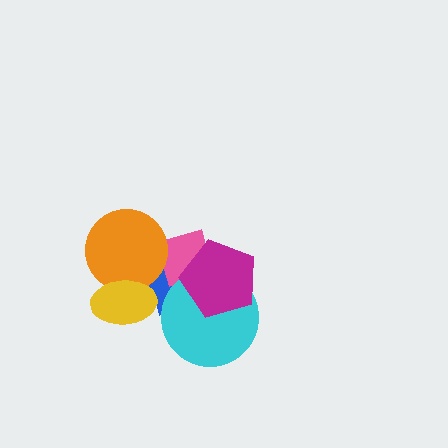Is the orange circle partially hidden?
Yes, it is partially covered by another shape.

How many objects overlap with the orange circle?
4 objects overlap with the orange circle.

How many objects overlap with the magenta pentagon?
4 objects overlap with the magenta pentagon.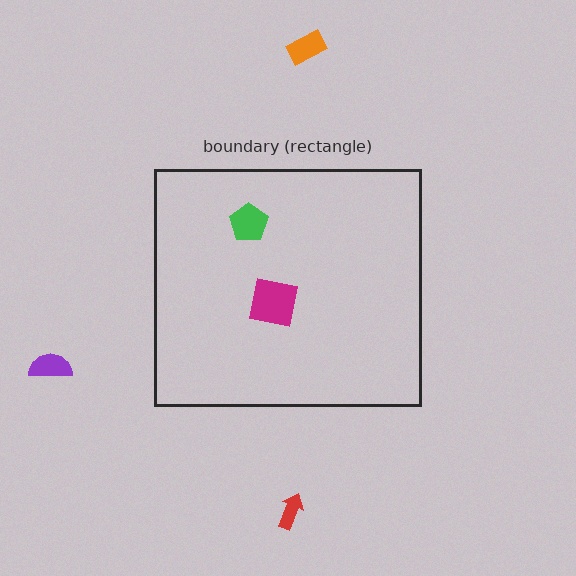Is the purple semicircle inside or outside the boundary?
Outside.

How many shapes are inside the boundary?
2 inside, 3 outside.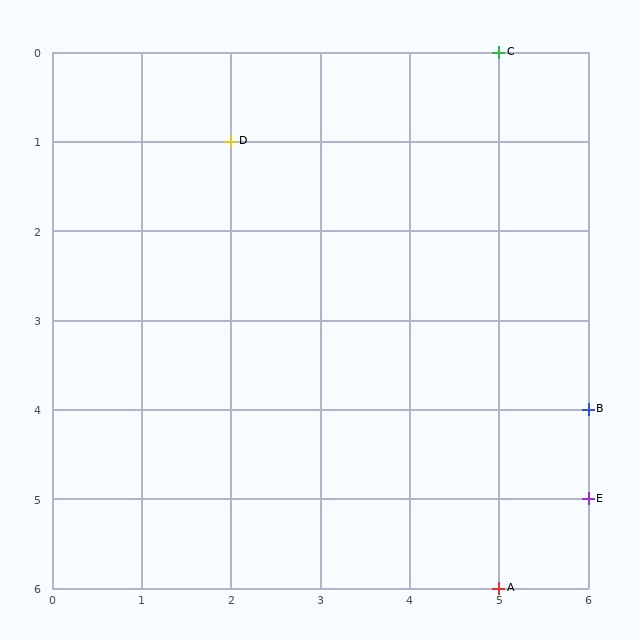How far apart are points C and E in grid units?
Points C and E are 1 column and 5 rows apart (about 5.1 grid units diagonally).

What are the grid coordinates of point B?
Point B is at grid coordinates (6, 4).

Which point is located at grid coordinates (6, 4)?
Point B is at (6, 4).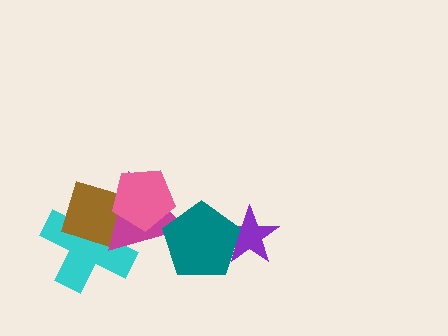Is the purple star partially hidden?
Yes, it is partially covered by another shape.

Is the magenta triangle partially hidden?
Yes, it is partially covered by another shape.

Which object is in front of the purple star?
The teal pentagon is in front of the purple star.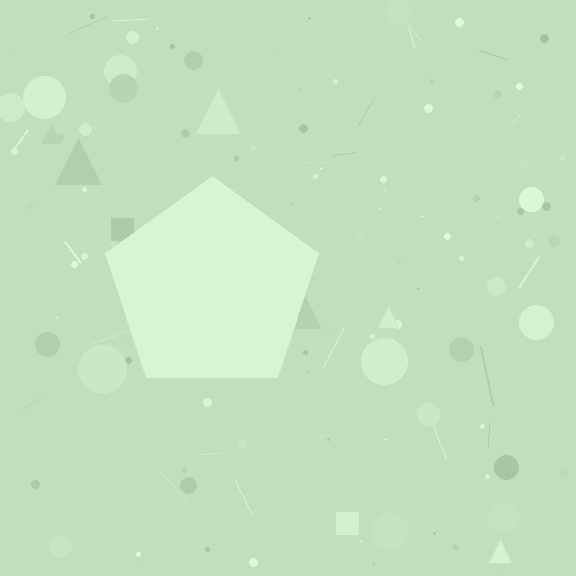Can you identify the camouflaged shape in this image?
The camouflaged shape is a pentagon.